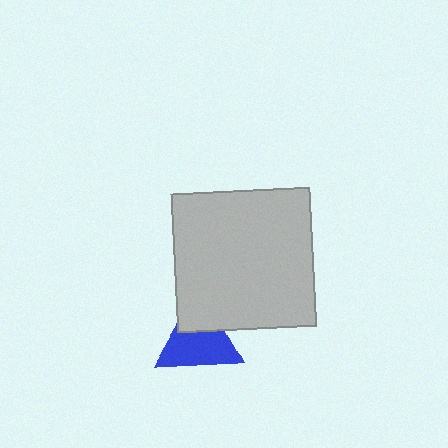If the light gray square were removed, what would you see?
You would see the complete blue triangle.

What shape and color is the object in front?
The object in front is a light gray square.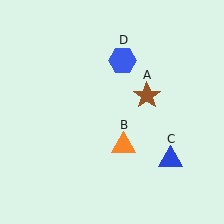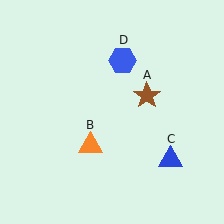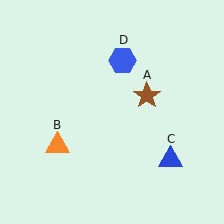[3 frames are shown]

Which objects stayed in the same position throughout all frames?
Brown star (object A) and blue triangle (object C) and blue hexagon (object D) remained stationary.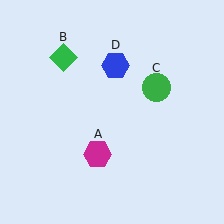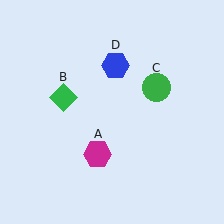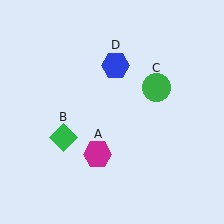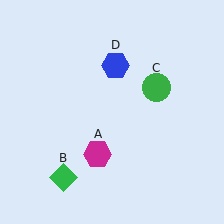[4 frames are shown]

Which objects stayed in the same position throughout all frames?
Magenta hexagon (object A) and green circle (object C) and blue hexagon (object D) remained stationary.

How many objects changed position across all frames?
1 object changed position: green diamond (object B).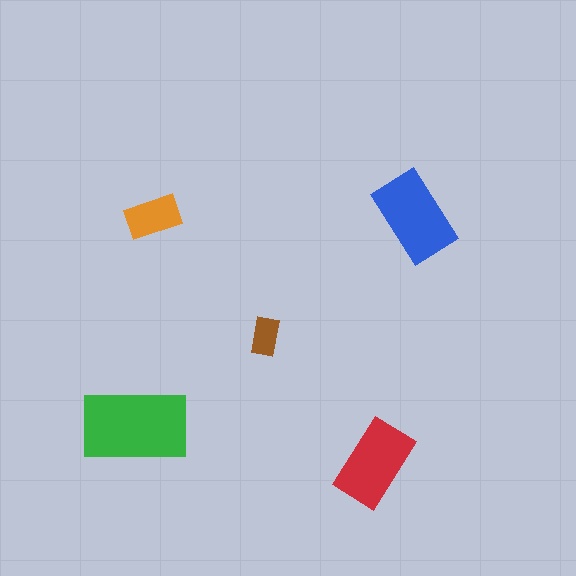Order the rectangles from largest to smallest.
the green one, the blue one, the red one, the orange one, the brown one.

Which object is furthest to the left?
The green rectangle is leftmost.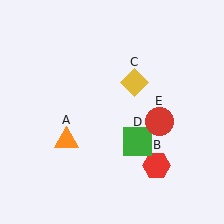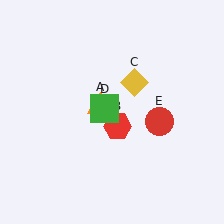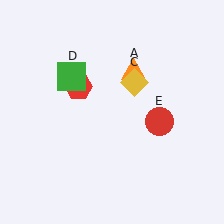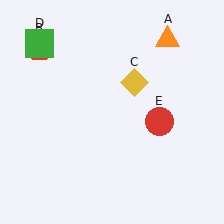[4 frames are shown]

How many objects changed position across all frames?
3 objects changed position: orange triangle (object A), red hexagon (object B), green square (object D).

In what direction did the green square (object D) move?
The green square (object D) moved up and to the left.